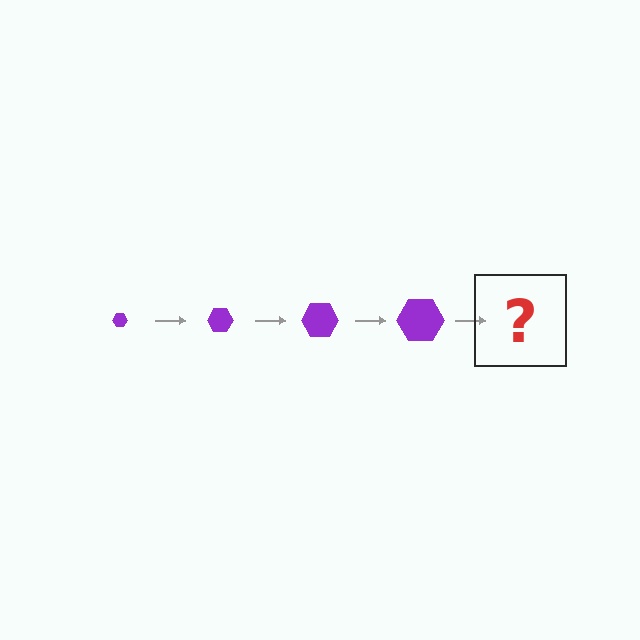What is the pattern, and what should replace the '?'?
The pattern is that the hexagon gets progressively larger each step. The '?' should be a purple hexagon, larger than the previous one.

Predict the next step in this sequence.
The next step is a purple hexagon, larger than the previous one.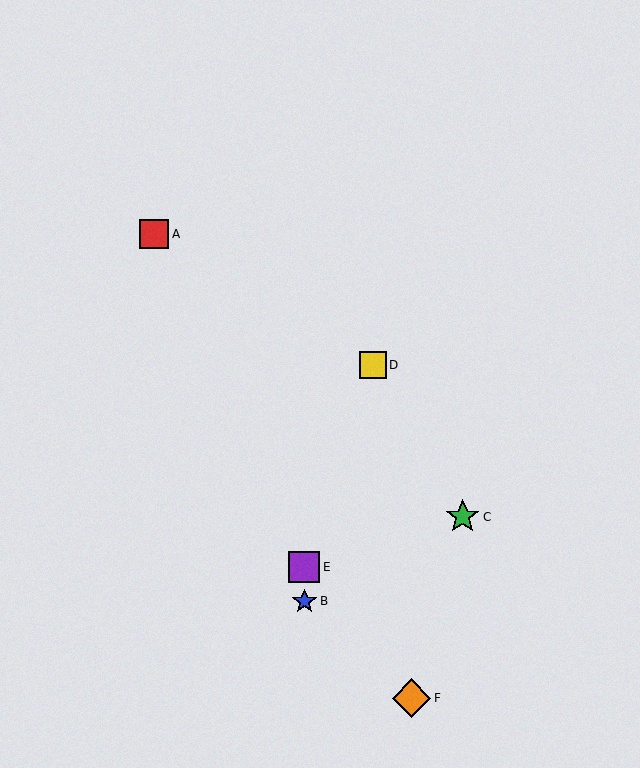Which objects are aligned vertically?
Objects B, E are aligned vertically.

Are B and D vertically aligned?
No, B is at x≈304 and D is at x≈373.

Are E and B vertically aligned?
Yes, both are at x≈304.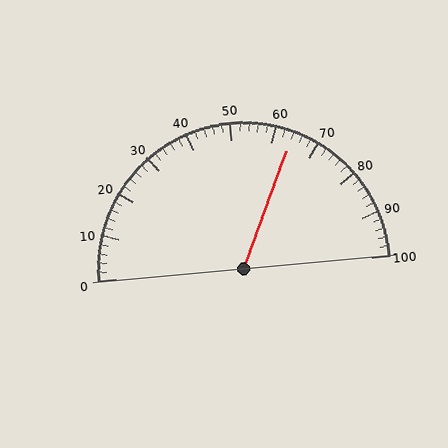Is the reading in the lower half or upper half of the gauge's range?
The reading is in the upper half of the range (0 to 100).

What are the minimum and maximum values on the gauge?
The gauge ranges from 0 to 100.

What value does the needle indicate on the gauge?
The needle indicates approximately 64.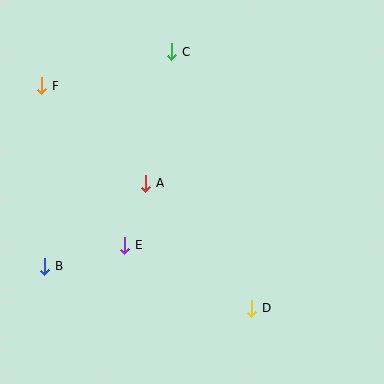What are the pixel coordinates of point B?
Point B is at (45, 266).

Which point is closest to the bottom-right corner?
Point D is closest to the bottom-right corner.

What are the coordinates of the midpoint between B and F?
The midpoint between B and F is at (43, 176).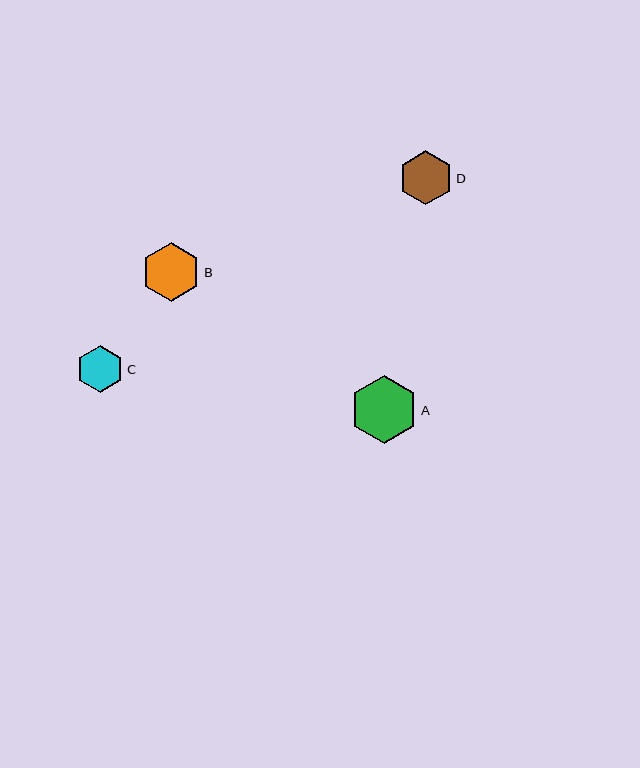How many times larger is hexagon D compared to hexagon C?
Hexagon D is approximately 1.1 times the size of hexagon C.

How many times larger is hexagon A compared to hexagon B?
Hexagon A is approximately 1.1 times the size of hexagon B.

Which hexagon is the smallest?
Hexagon C is the smallest with a size of approximately 47 pixels.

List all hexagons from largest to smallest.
From largest to smallest: A, B, D, C.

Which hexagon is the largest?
Hexagon A is the largest with a size of approximately 68 pixels.